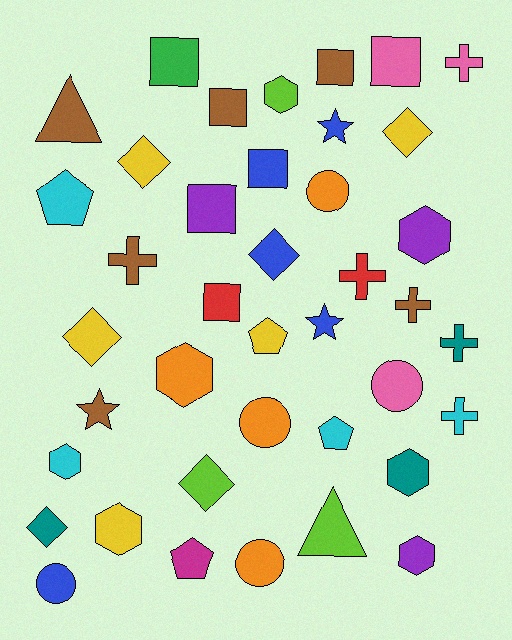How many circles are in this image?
There are 5 circles.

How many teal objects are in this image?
There are 3 teal objects.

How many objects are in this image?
There are 40 objects.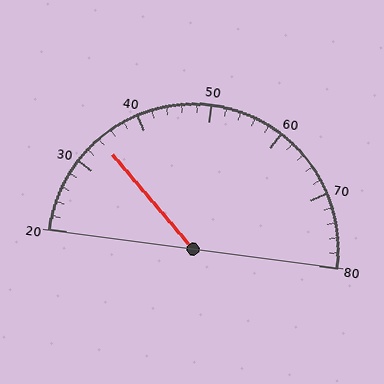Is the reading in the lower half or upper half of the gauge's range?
The reading is in the lower half of the range (20 to 80).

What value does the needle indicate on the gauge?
The needle indicates approximately 34.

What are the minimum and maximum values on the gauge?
The gauge ranges from 20 to 80.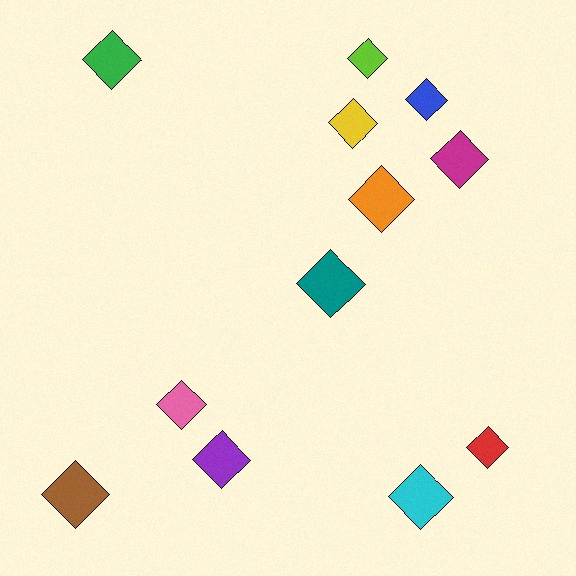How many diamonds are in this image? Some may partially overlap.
There are 12 diamonds.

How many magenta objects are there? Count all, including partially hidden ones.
There is 1 magenta object.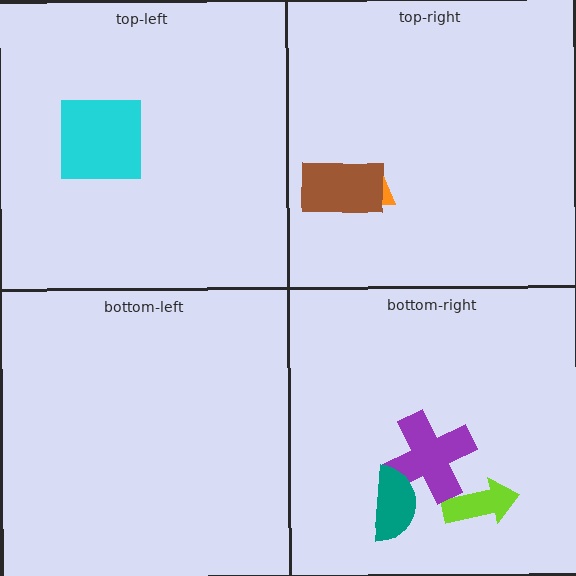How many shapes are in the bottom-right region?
3.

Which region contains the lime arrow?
The bottom-right region.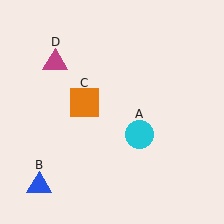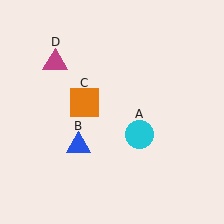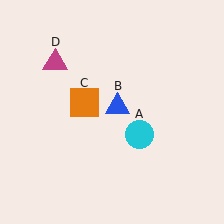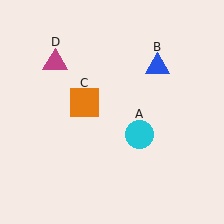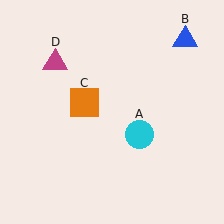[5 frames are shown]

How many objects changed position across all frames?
1 object changed position: blue triangle (object B).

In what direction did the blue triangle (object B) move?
The blue triangle (object B) moved up and to the right.